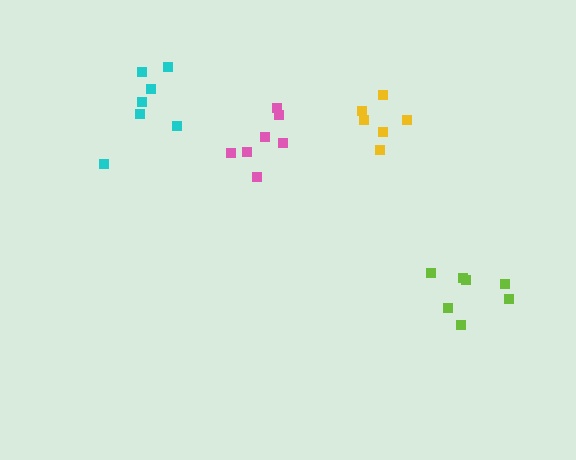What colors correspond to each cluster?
The clusters are colored: pink, cyan, lime, yellow.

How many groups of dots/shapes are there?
There are 4 groups.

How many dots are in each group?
Group 1: 7 dots, Group 2: 7 dots, Group 3: 7 dots, Group 4: 6 dots (27 total).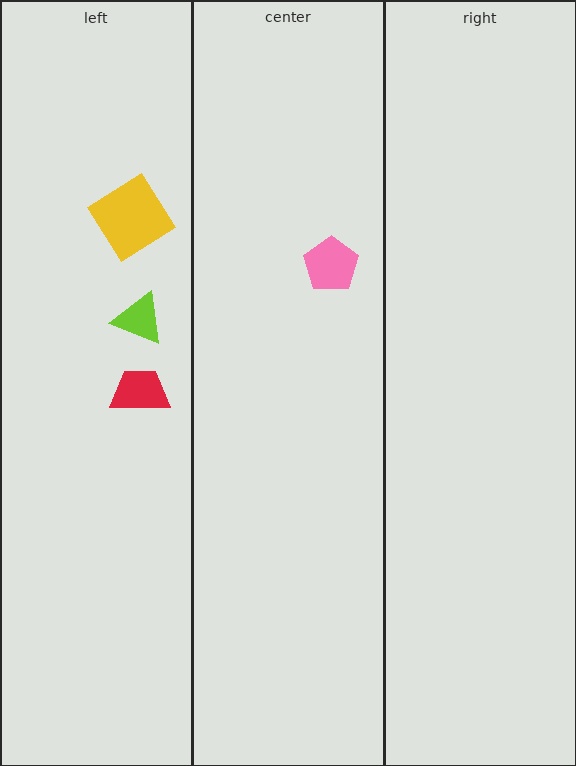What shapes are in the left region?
The yellow diamond, the red trapezoid, the lime triangle.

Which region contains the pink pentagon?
The center region.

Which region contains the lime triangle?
The left region.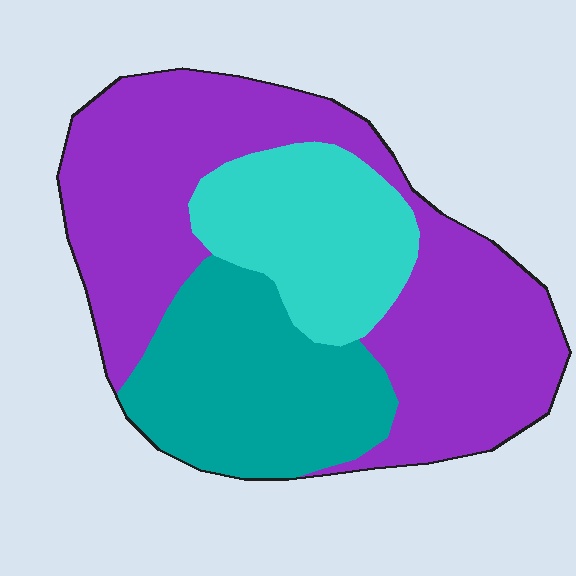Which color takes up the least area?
Cyan, at roughly 20%.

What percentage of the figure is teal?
Teal covers roughly 25% of the figure.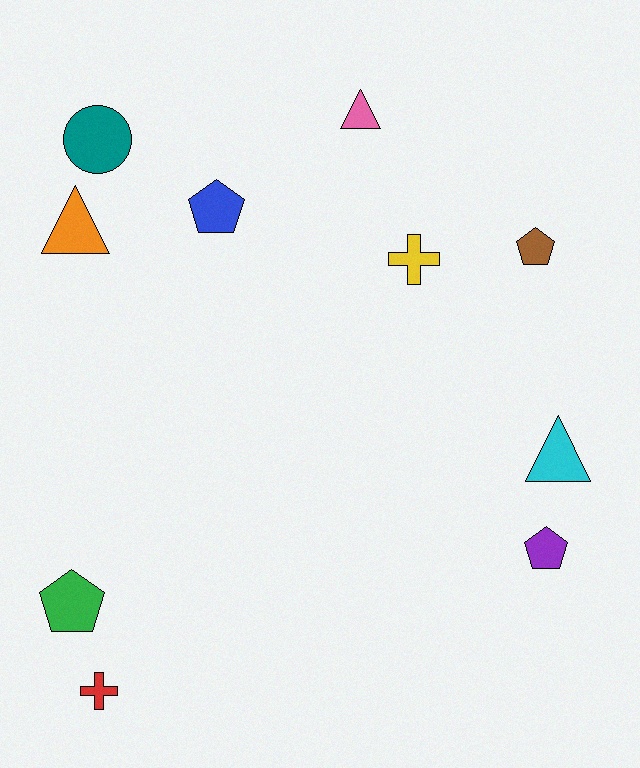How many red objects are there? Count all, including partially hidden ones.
There is 1 red object.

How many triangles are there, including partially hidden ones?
There are 3 triangles.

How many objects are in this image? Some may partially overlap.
There are 10 objects.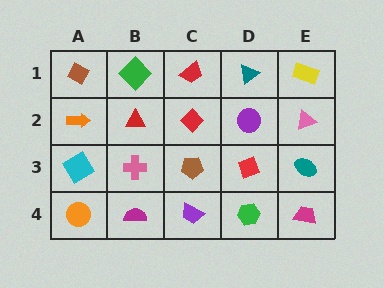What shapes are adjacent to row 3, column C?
A red diamond (row 2, column C), a purple trapezoid (row 4, column C), a pink cross (row 3, column B), a red diamond (row 3, column D).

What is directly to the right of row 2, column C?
A purple circle.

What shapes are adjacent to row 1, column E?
A pink triangle (row 2, column E), a teal triangle (row 1, column D).